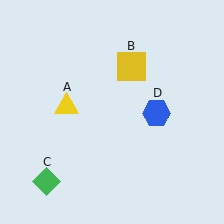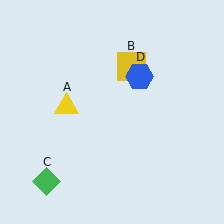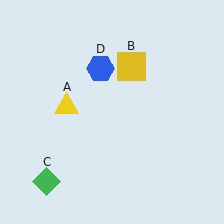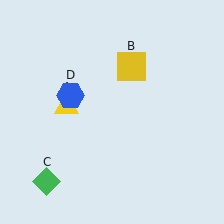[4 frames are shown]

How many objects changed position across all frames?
1 object changed position: blue hexagon (object D).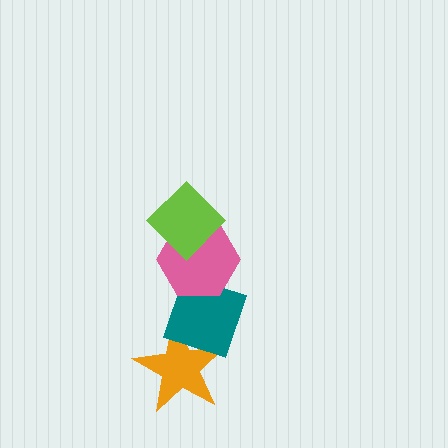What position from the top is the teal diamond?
The teal diamond is 3rd from the top.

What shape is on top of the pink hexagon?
The lime diamond is on top of the pink hexagon.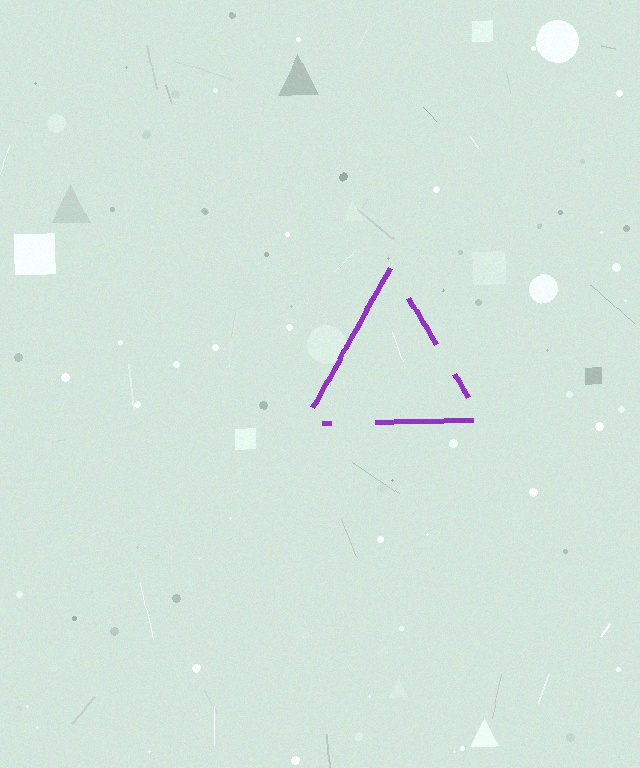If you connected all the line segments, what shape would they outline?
They would outline a triangle.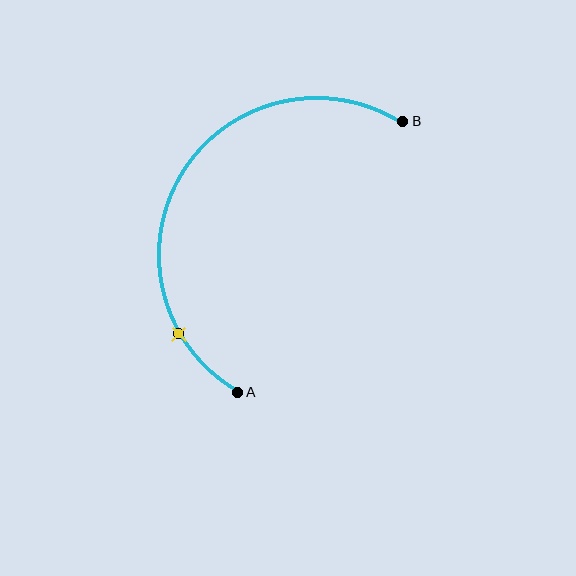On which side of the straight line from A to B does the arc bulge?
The arc bulges to the left of the straight line connecting A and B.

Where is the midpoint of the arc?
The arc midpoint is the point on the curve farthest from the straight line joining A and B. It sits to the left of that line.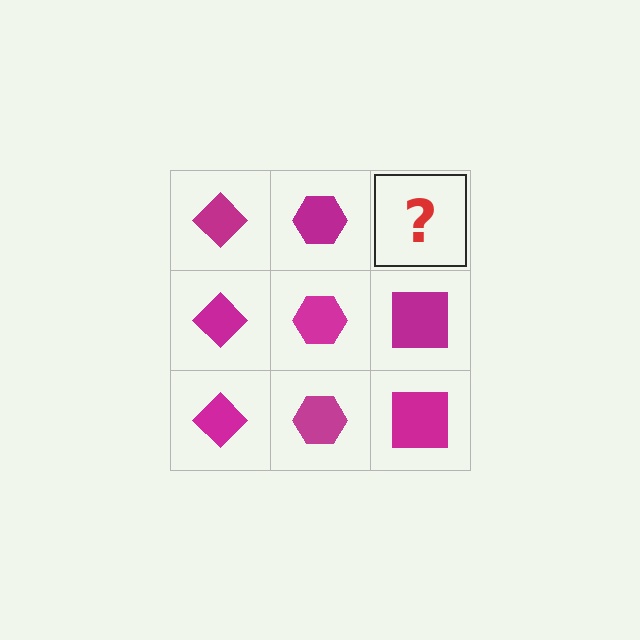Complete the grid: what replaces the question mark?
The question mark should be replaced with a magenta square.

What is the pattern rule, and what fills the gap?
The rule is that each column has a consistent shape. The gap should be filled with a magenta square.